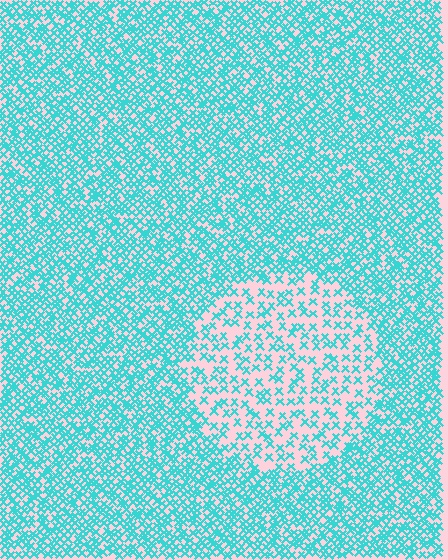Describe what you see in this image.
The image contains small cyan elements arranged at two different densities. A circle-shaped region is visible where the elements are less densely packed than the surrounding area.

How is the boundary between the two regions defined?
The boundary is defined by a change in element density (approximately 2.3x ratio). All elements are the same color, size, and shape.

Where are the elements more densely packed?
The elements are more densely packed outside the circle boundary.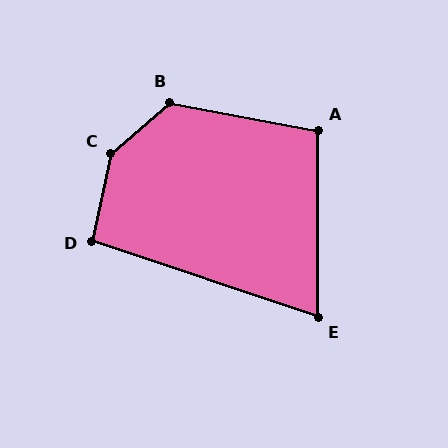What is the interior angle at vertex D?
Approximately 96 degrees (obtuse).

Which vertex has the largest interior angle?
C, at approximately 143 degrees.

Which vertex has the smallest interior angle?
E, at approximately 72 degrees.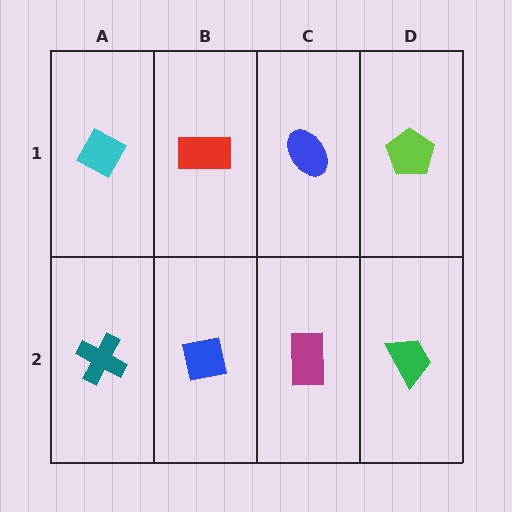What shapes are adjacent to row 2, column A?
A cyan diamond (row 1, column A), a blue square (row 2, column B).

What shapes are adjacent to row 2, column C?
A blue ellipse (row 1, column C), a blue square (row 2, column B), a green trapezoid (row 2, column D).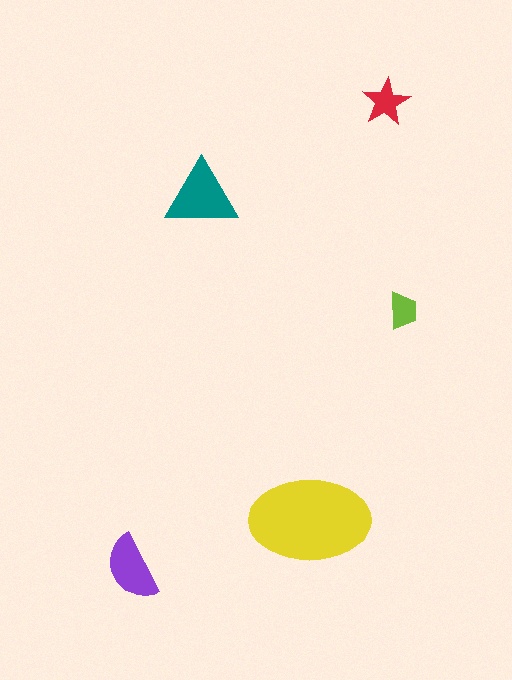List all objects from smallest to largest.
The lime trapezoid, the red star, the purple semicircle, the teal triangle, the yellow ellipse.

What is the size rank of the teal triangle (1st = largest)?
2nd.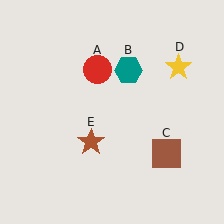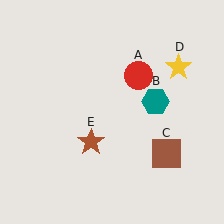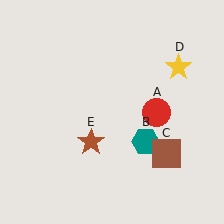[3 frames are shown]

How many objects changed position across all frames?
2 objects changed position: red circle (object A), teal hexagon (object B).